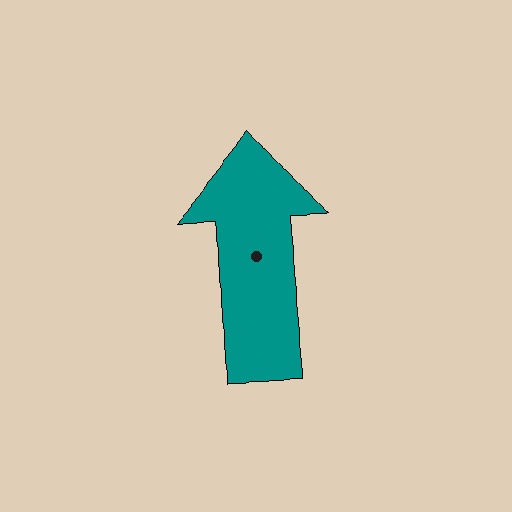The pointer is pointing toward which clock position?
Roughly 12 o'clock.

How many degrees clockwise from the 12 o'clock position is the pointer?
Approximately 359 degrees.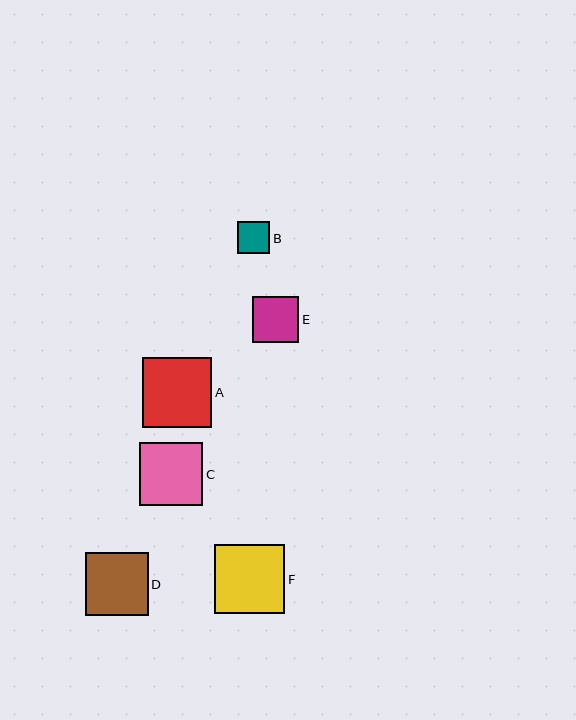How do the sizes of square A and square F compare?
Square A and square F are approximately the same size.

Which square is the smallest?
Square B is the smallest with a size of approximately 32 pixels.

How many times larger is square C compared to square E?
Square C is approximately 1.4 times the size of square E.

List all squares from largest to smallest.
From largest to smallest: A, F, D, C, E, B.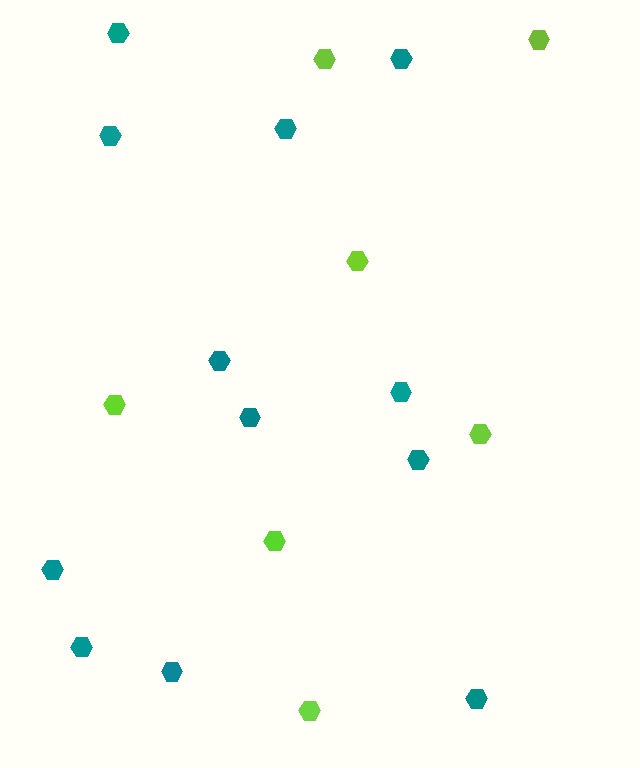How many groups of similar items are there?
There are 2 groups: one group of lime hexagons (7) and one group of teal hexagons (12).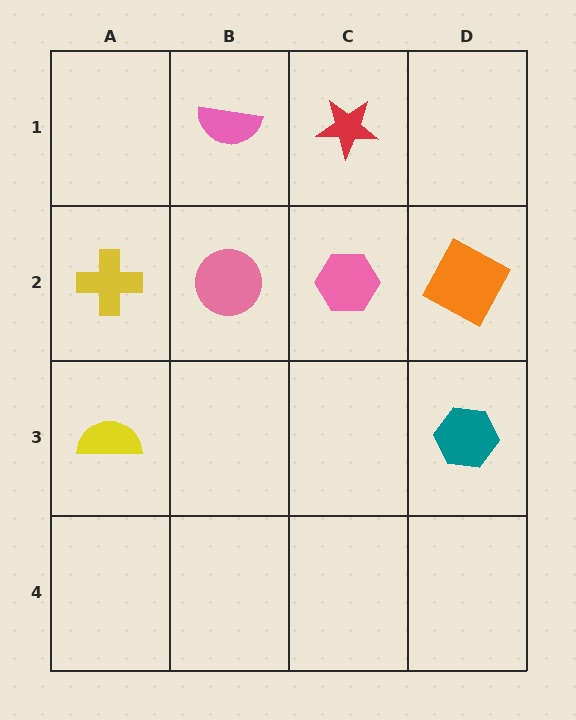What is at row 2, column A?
A yellow cross.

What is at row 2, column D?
An orange square.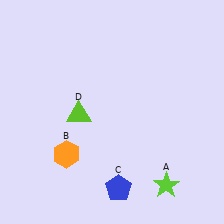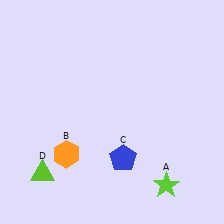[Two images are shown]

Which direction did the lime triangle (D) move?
The lime triangle (D) moved down.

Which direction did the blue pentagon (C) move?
The blue pentagon (C) moved up.